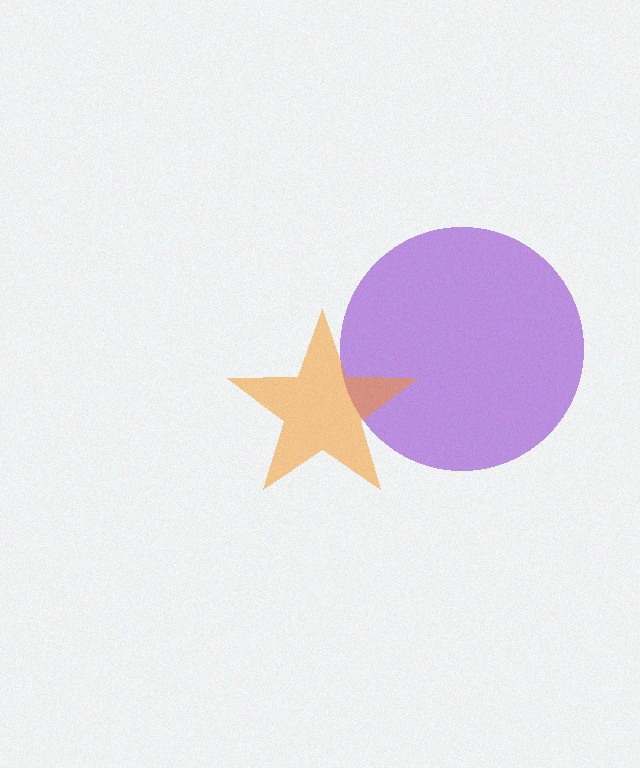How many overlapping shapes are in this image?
There are 2 overlapping shapes in the image.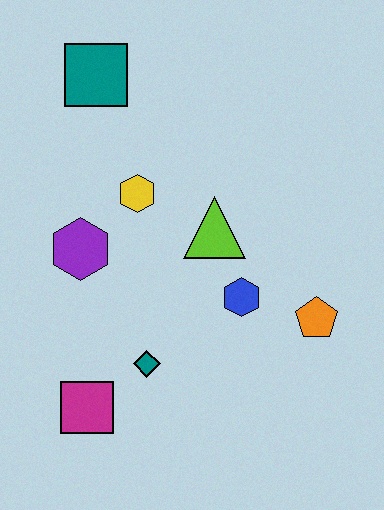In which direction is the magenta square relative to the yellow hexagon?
The magenta square is below the yellow hexagon.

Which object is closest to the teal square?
The yellow hexagon is closest to the teal square.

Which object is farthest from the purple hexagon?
The orange pentagon is farthest from the purple hexagon.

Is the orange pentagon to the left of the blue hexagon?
No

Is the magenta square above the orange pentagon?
No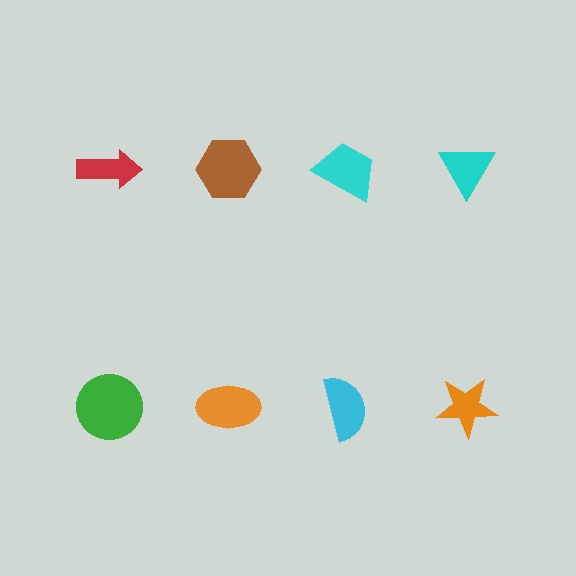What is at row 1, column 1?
A red arrow.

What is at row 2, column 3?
A cyan semicircle.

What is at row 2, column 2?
An orange ellipse.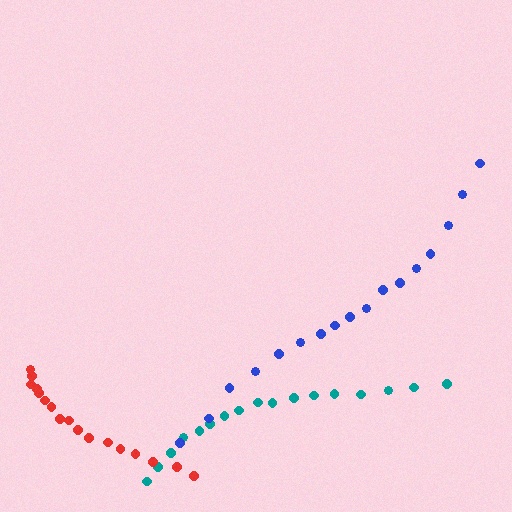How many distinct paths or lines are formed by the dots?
There are 3 distinct paths.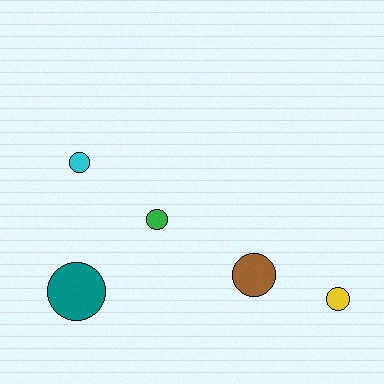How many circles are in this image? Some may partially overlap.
There are 5 circles.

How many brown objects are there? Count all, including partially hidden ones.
There is 1 brown object.